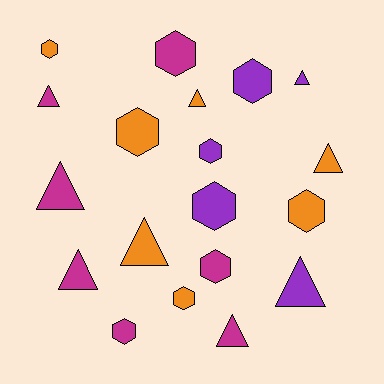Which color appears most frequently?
Magenta, with 7 objects.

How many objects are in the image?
There are 19 objects.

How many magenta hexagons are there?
There are 3 magenta hexagons.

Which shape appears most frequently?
Hexagon, with 10 objects.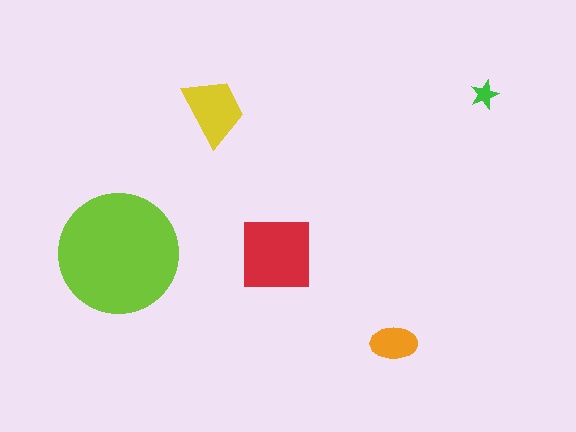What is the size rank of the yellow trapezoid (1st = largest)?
3rd.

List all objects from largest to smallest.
The lime circle, the red square, the yellow trapezoid, the orange ellipse, the green star.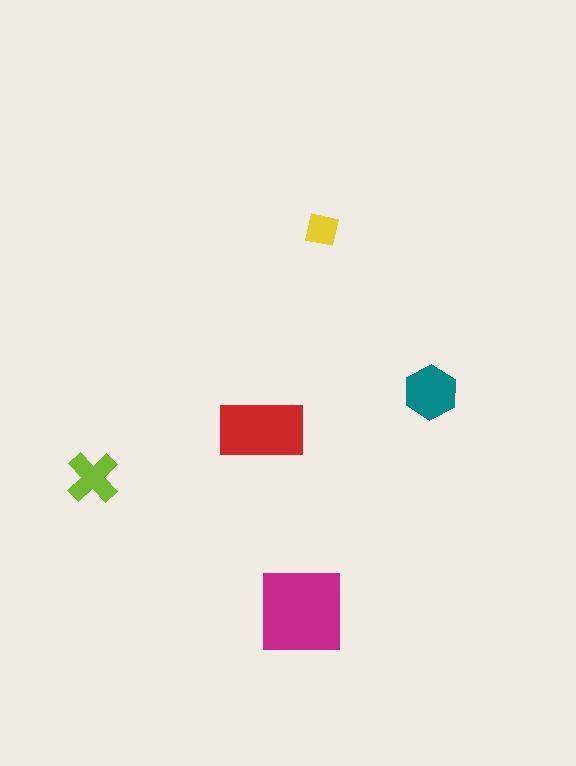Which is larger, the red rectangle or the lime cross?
The red rectangle.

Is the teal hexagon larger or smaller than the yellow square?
Larger.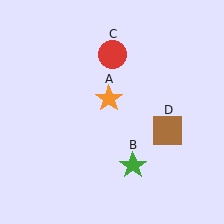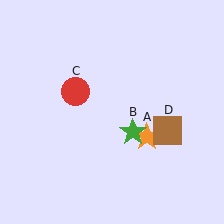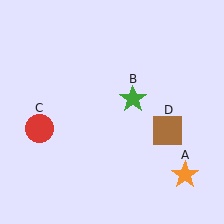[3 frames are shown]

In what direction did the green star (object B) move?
The green star (object B) moved up.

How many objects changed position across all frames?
3 objects changed position: orange star (object A), green star (object B), red circle (object C).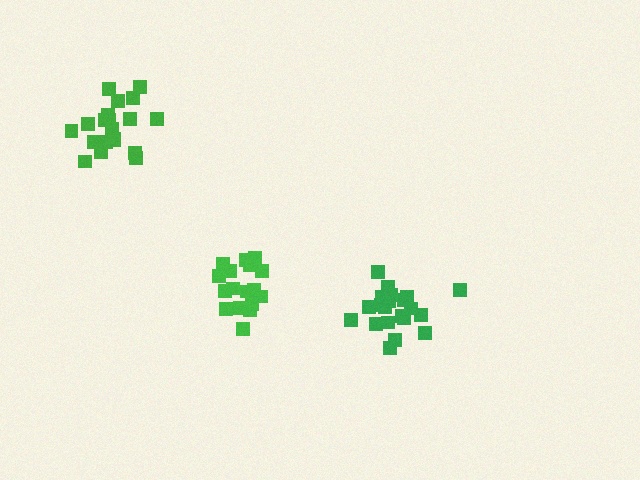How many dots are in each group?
Group 1: 19 dots, Group 2: 20 dots, Group 3: 21 dots (60 total).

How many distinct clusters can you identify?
There are 3 distinct clusters.